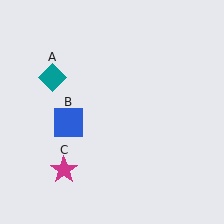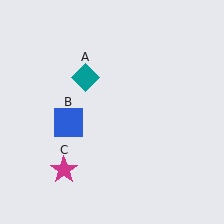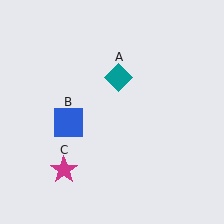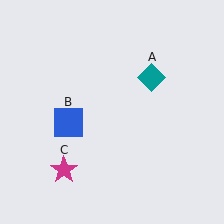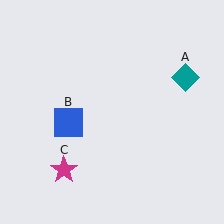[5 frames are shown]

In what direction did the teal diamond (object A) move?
The teal diamond (object A) moved right.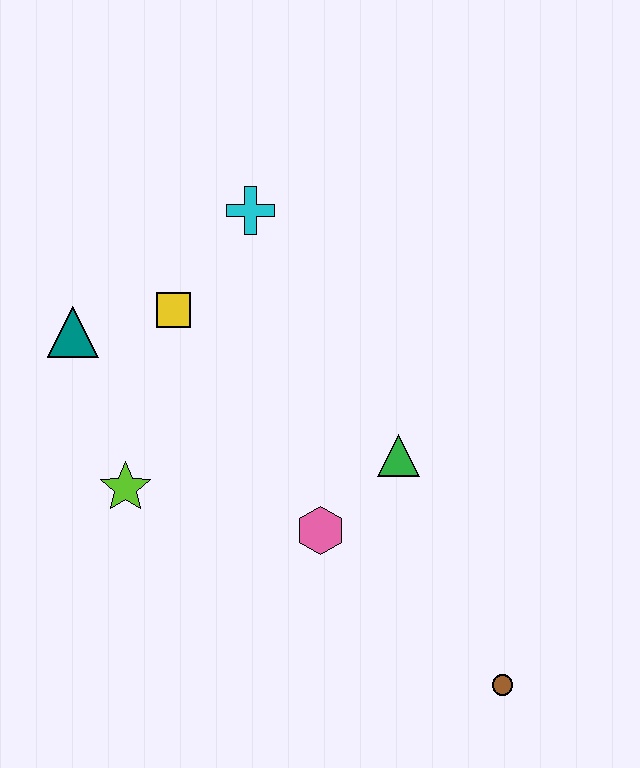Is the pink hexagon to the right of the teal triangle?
Yes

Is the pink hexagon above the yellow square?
No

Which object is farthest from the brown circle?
The teal triangle is farthest from the brown circle.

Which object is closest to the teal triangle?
The yellow square is closest to the teal triangle.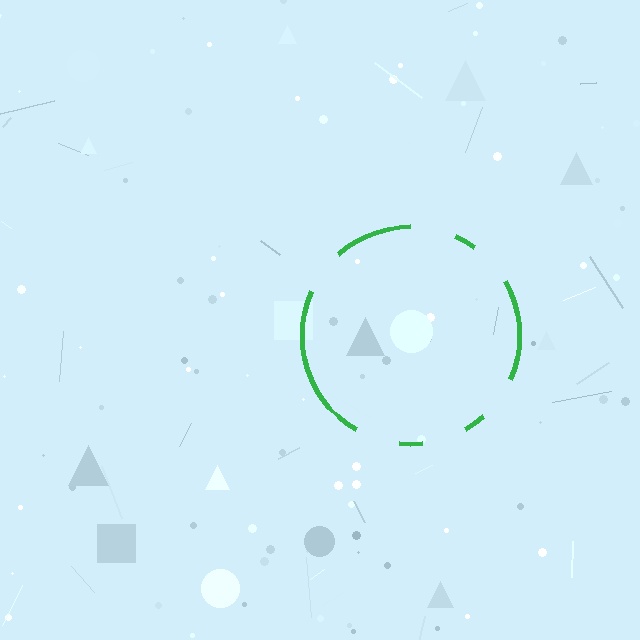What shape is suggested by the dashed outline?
The dashed outline suggests a circle.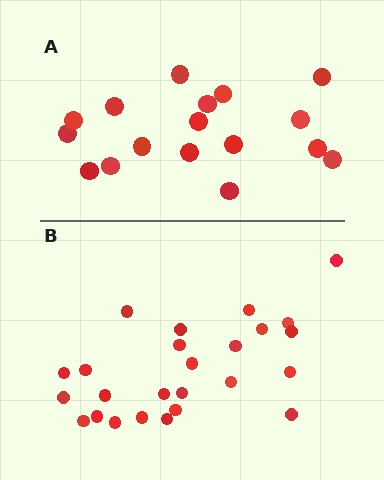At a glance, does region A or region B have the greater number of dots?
Region B (the bottom region) has more dots.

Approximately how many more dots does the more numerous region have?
Region B has roughly 8 or so more dots than region A.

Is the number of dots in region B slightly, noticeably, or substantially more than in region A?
Region B has substantially more. The ratio is roughly 1.5 to 1.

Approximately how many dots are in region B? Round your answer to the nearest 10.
About 20 dots. (The exact count is 25, which rounds to 20.)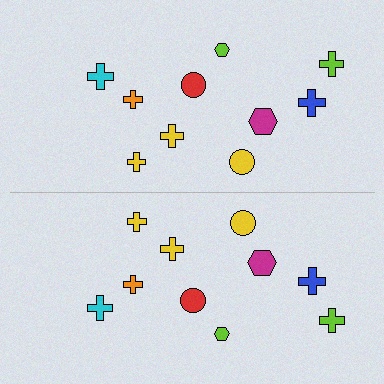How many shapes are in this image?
There are 20 shapes in this image.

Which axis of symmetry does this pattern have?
The pattern has a horizontal axis of symmetry running through the center of the image.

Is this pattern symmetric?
Yes, this pattern has bilateral (reflection) symmetry.